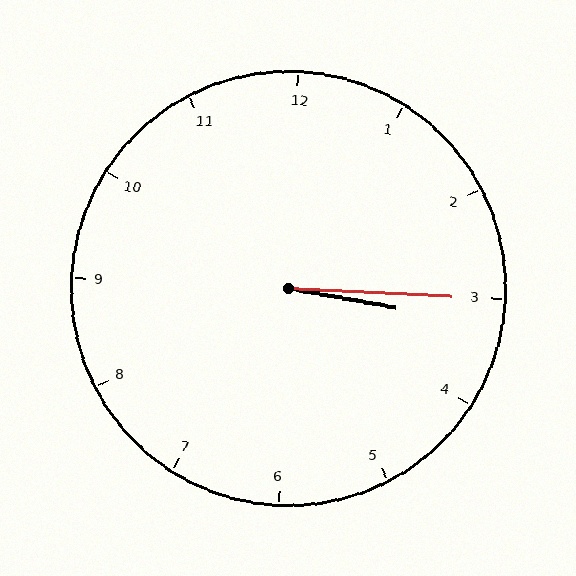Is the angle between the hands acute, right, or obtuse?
It is acute.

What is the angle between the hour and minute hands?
Approximately 8 degrees.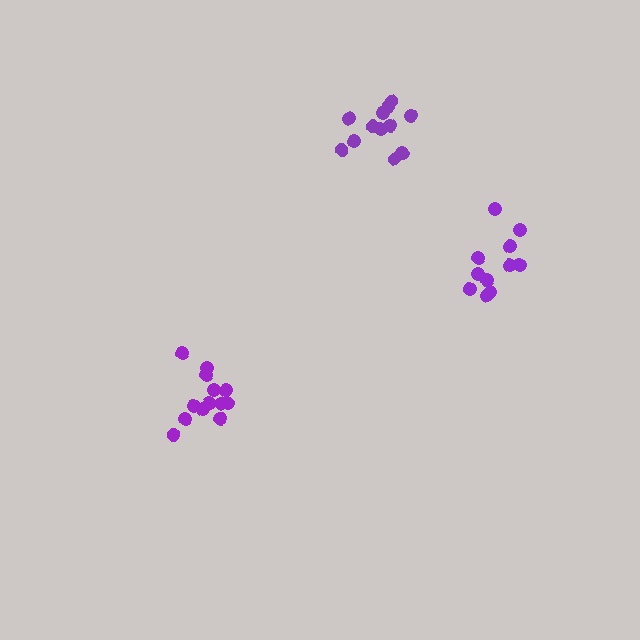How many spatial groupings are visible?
There are 3 spatial groupings.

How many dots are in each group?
Group 1: 13 dots, Group 2: 11 dots, Group 3: 12 dots (36 total).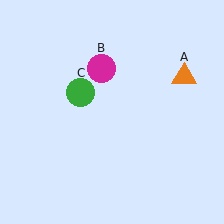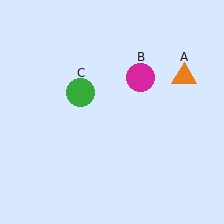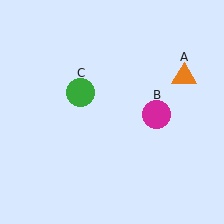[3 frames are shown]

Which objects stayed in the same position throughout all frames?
Orange triangle (object A) and green circle (object C) remained stationary.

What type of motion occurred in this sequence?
The magenta circle (object B) rotated clockwise around the center of the scene.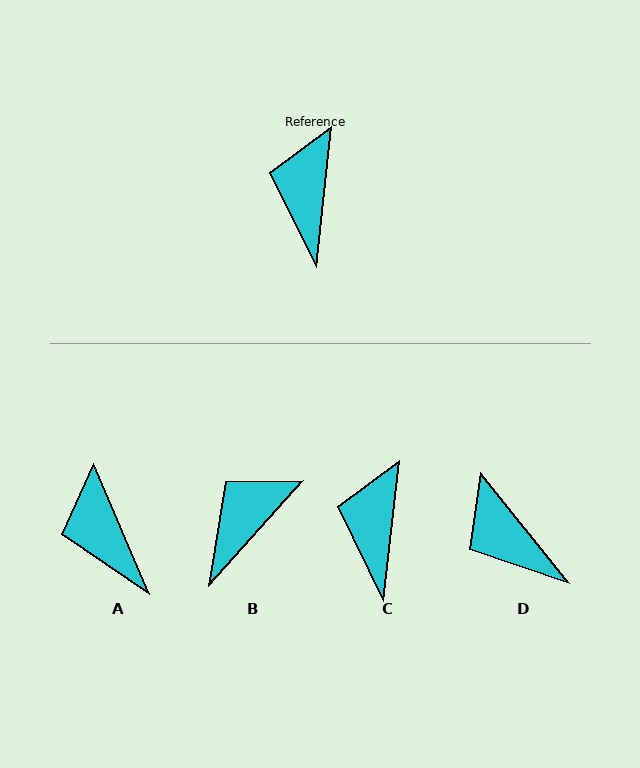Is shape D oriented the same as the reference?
No, it is off by about 45 degrees.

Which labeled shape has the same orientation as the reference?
C.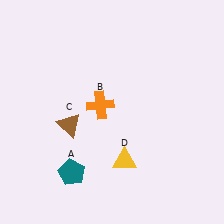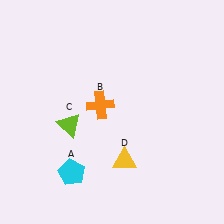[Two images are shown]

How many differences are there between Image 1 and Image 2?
There are 2 differences between the two images.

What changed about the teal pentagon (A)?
In Image 1, A is teal. In Image 2, it changed to cyan.